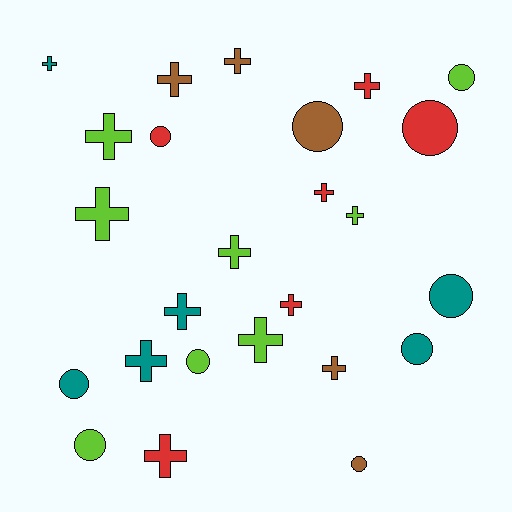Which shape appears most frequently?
Cross, with 15 objects.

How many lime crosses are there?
There are 5 lime crosses.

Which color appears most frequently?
Lime, with 8 objects.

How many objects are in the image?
There are 25 objects.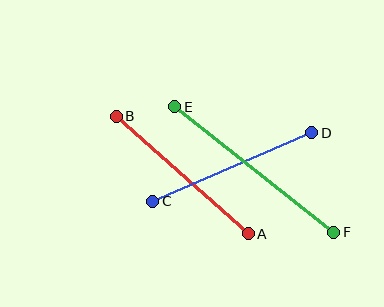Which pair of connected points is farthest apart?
Points E and F are farthest apart.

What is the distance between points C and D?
The distance is approximately 173 pixels.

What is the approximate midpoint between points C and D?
The midpoint is at approximately (232, 167) pixels.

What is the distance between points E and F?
The distance is approximately 203 pixels.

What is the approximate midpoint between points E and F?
The midpoint is at approximately (254, 170) pixels.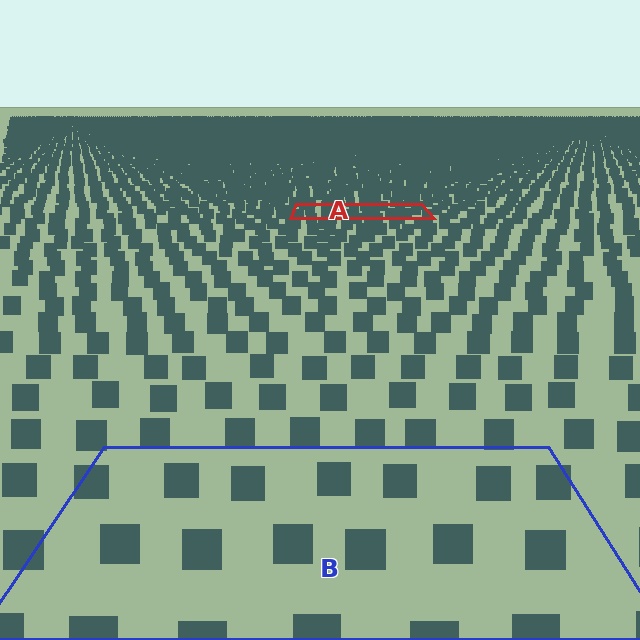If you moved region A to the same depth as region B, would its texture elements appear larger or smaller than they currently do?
They would appear larger. At a closer depth, the same texture elements are projected at a bigger on-screen size.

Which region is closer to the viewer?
Region B is closer. The texture elements there are larger and more spread out.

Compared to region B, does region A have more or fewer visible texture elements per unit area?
Region A has more texture elements per unit area — they are packed more densely because it is farther away.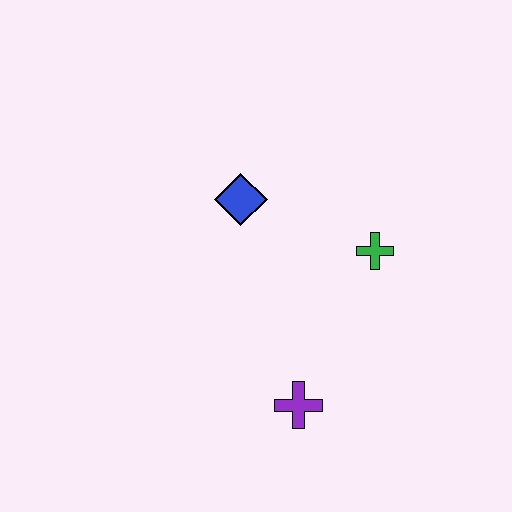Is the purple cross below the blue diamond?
Yes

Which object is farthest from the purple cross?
The blue diamond is farthest from the purple cross.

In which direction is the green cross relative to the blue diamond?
The green cross is to the right of the blue diamond.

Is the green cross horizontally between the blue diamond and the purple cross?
No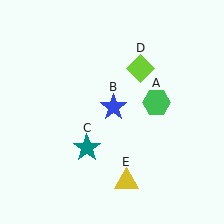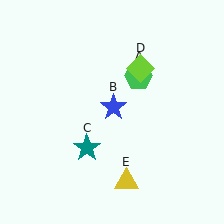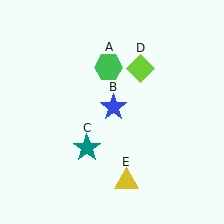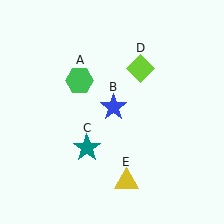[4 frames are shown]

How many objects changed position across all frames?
1 object changed position: green hexagon (object A).